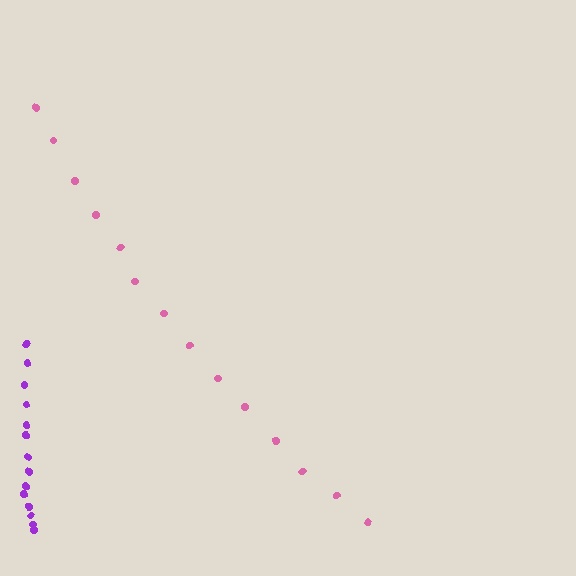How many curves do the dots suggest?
There are 2 distinct paths.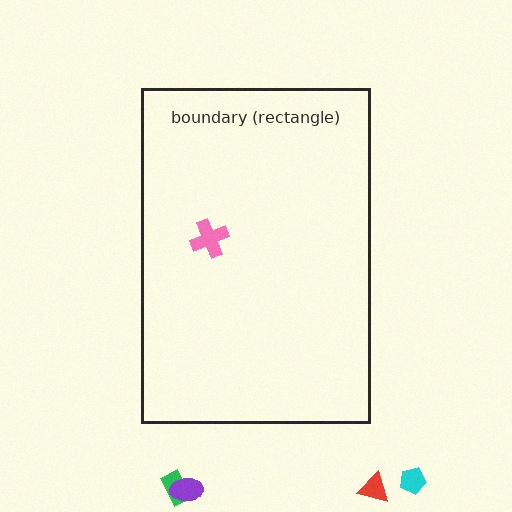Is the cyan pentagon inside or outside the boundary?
Outside.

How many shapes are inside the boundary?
1 inside, 4 outside.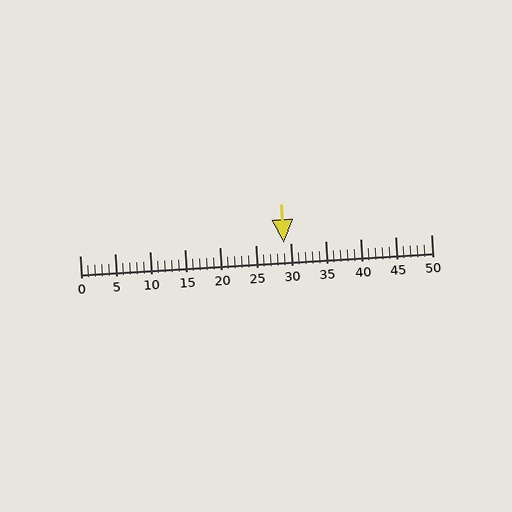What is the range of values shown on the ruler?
The ruler shows values from 0 to 50.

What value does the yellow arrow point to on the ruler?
The yellow arrow points to approximately 29.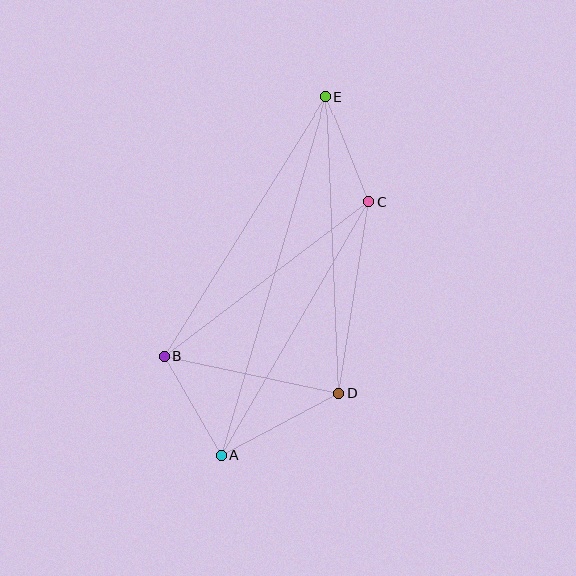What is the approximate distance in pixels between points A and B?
The distance between A and B is approximately 114 pixels.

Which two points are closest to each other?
Points C and E are closest to each other.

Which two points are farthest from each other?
Points A and E are farthest from each other.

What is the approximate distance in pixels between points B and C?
The distance between B and C is approximately 257 pixels.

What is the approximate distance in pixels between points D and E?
The distance between D and E is approximately 297 pixels.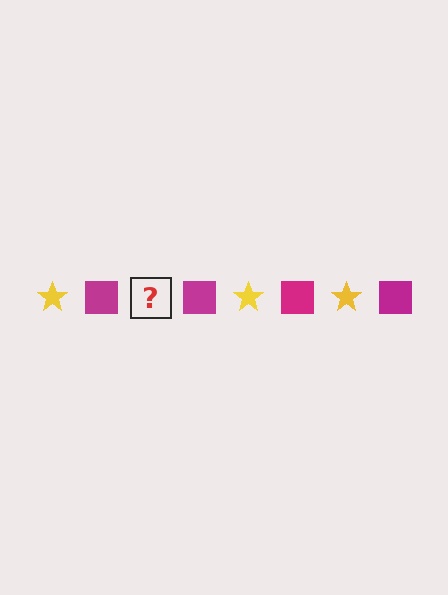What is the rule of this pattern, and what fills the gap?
The rule is that the pattern alternates between yellow star and magenta square. The gap should be filled with a yellow star.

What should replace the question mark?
The question mark should be replaced with a yellow star.